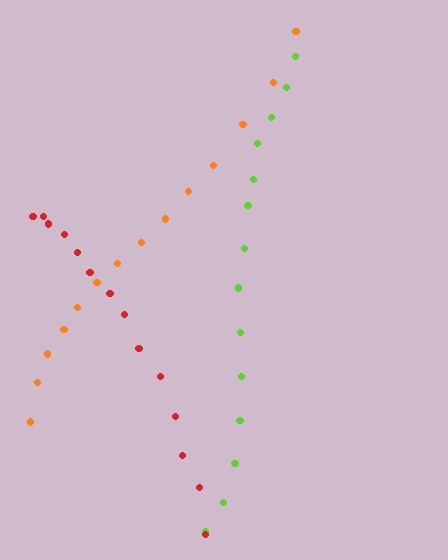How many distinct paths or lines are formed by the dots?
There are 3 distinct paths.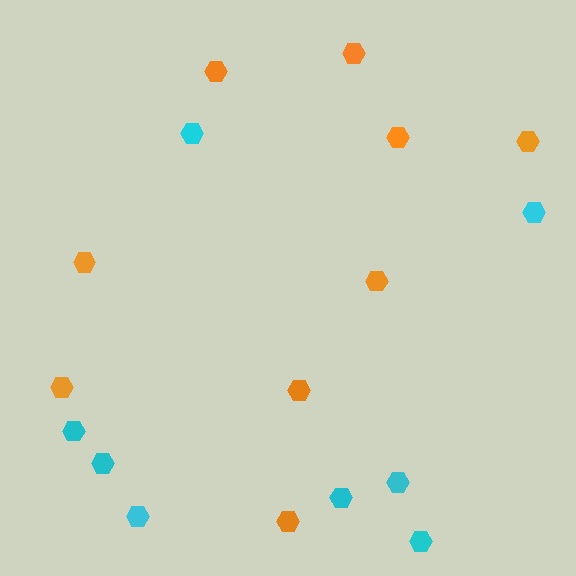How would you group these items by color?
There are 2 groups: one group of orange hexagons (9) and one group of cyan hexagons (8).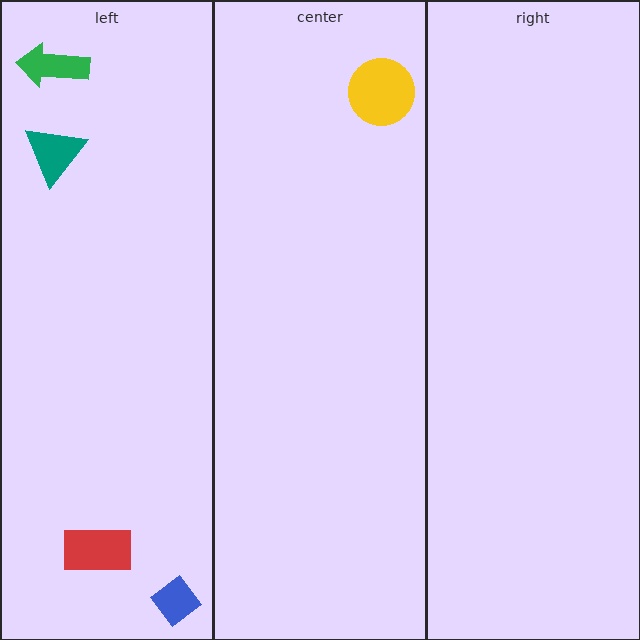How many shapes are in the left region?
4.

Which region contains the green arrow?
The left region.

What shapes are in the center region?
The yellow circle.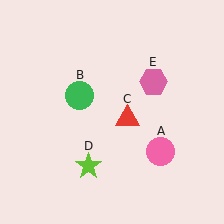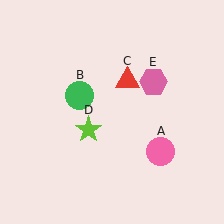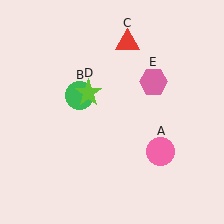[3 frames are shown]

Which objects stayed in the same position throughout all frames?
Pink circle (object A) and green circle (object B) and pink hexagon (object E) remained stationary.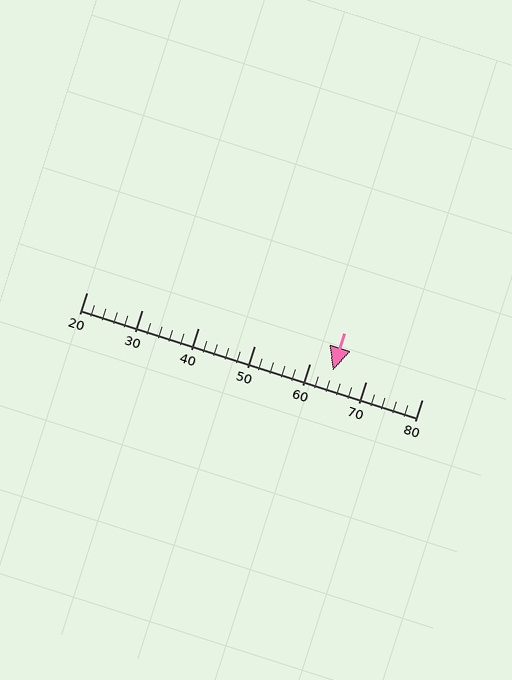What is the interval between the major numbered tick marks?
The major tick marks are spaced 10 units apart.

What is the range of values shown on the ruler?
The ruler shows values from 20 to 80.